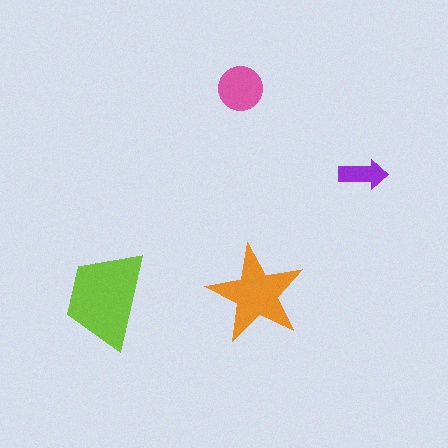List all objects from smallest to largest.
The purple arrow, the pink circle, the orange star, the lime trapezoid.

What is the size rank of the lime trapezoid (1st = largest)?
1st.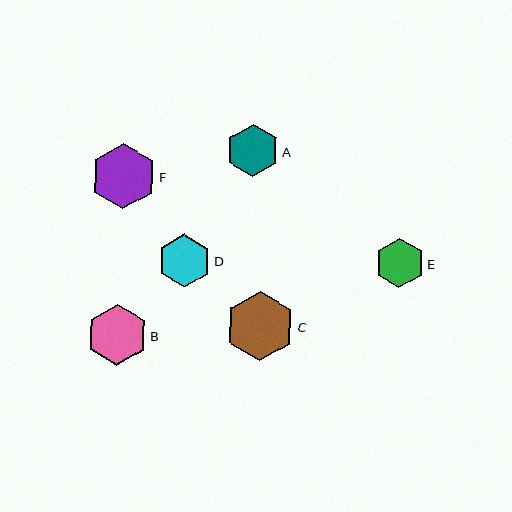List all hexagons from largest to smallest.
From largest to smallest: C, F, B, D, A, E.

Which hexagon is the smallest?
Hexagon E is the smallest with a size of approximately 49 pixels.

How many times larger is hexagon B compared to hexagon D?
Hexagon B is approximately 1.2 times the size of hexagon D.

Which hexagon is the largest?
Hexagon C is the largest with a size of approximately 69 pixels.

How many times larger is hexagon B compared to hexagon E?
Hexagon B is approximately 1.2 times the size of hexagon E.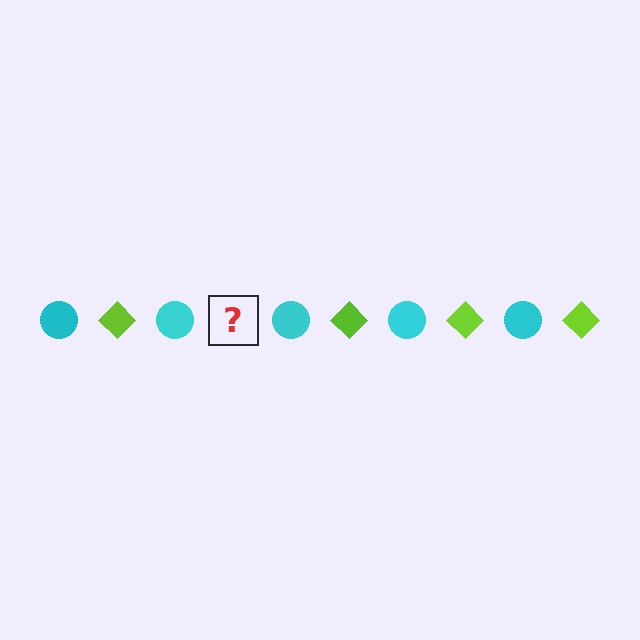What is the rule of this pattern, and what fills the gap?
The rule is that the pattern alternates between cyan circle and lime diamond. The gap should be filled with a lime diamond.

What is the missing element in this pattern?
The missing element is a lime diamond.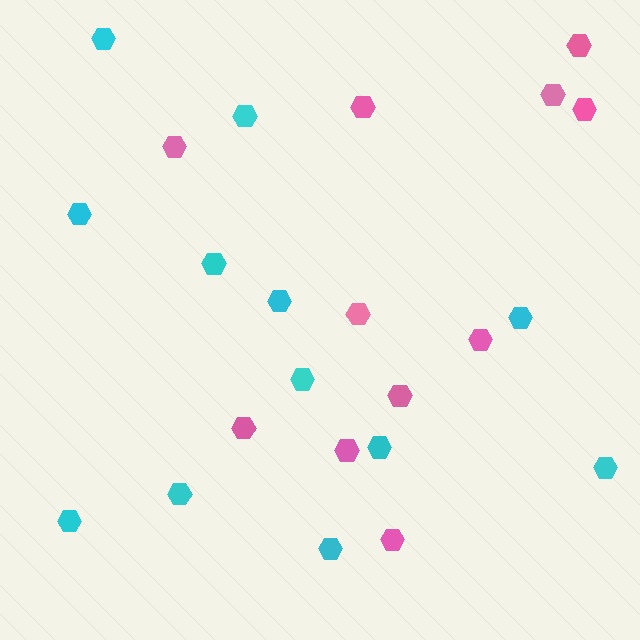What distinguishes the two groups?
There are 2 groups: one group of cyan hexagons (12) and one group of pink hexagons (11).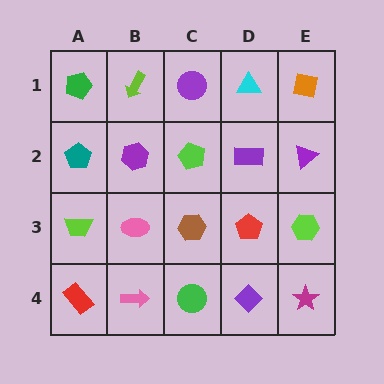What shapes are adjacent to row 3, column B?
A purple hexagon (row 2, column B), a pink arrow (row 4, column B), a lime trapezoid (row 3, column A), a brown hexagon (row 3, column C).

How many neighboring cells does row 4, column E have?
2.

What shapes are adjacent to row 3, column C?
A lime pentagon (row 2, column C), a green circle (row 4, column C), a pink ellipse (row 3, column B), a red pentagon (row 3, column D).